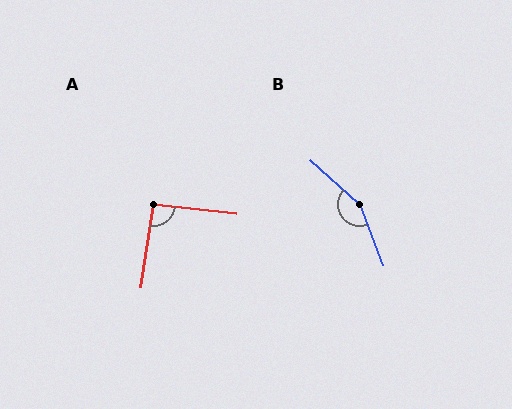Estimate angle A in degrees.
Approximately 92 degrees.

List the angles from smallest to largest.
A (92°), B (153°).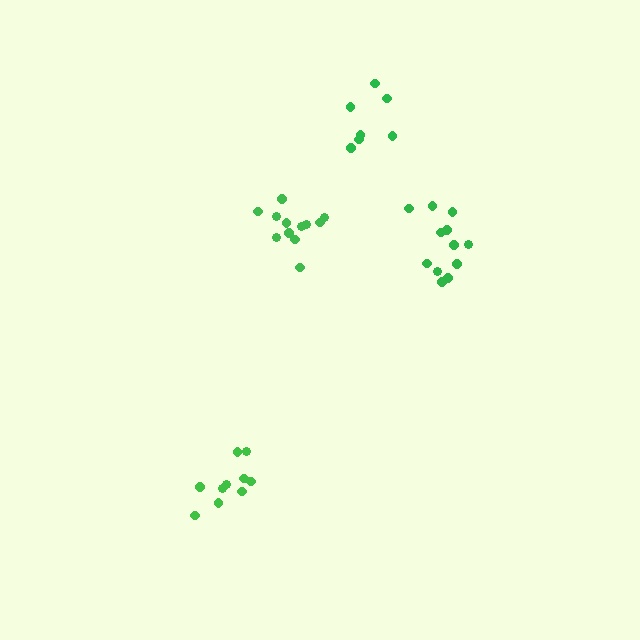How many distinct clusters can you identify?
There are 4 distinct clusters.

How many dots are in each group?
Group 1: 12 dots, Group 2: 10 dots, Group 3: 12 dots, Group 4: 7 dots (41 total).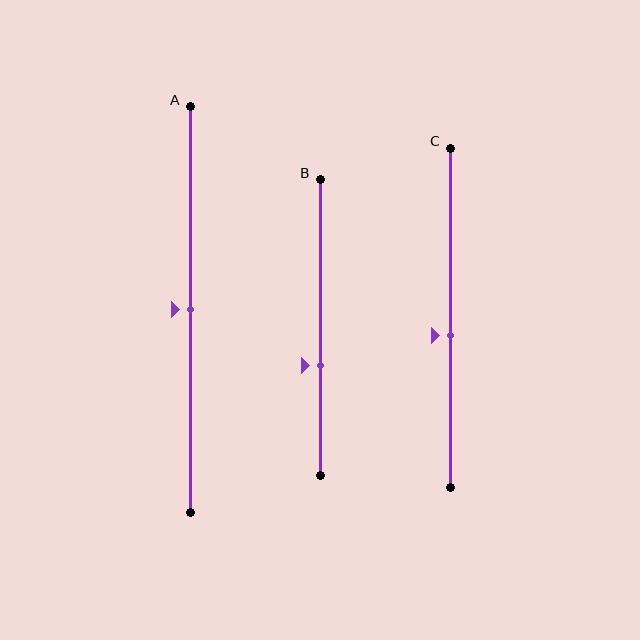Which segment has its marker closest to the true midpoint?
Segment A has its marker closest to the true midpoint.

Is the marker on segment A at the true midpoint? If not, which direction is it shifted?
Yes, the marker on segment A is at the true midpoint.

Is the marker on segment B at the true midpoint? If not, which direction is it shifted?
No, the marker on segment B is shifted downward by about 13% of the segment length.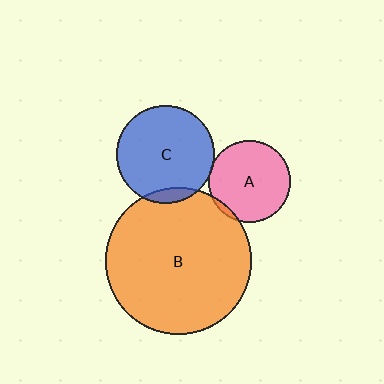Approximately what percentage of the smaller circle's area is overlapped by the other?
Approximately 5%.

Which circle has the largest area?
Circle B (orange).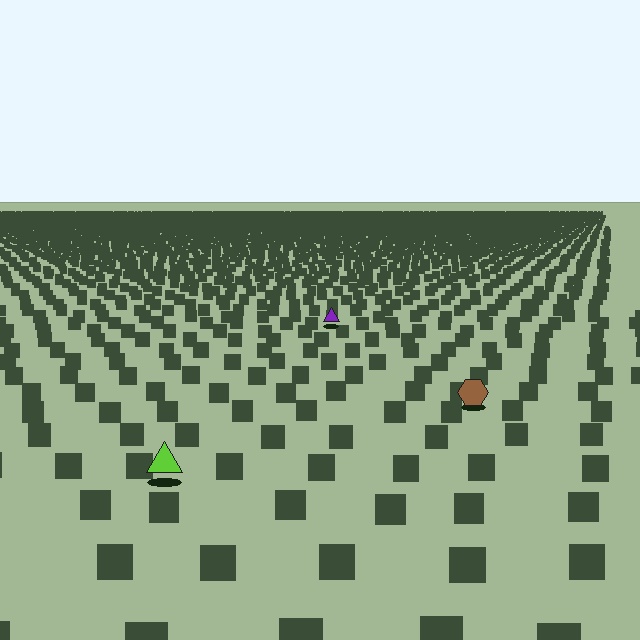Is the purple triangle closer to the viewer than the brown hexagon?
No. The brown hexagon is closer — you can tell from the texture gradient: the ground texture is coarser near it.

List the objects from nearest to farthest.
From nearest to farthest: the lime triangle, the brown hexagon, the purple triangle.